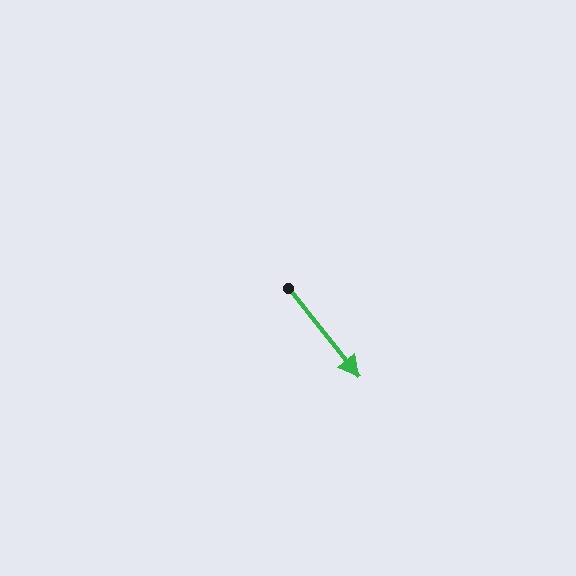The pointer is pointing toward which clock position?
Roughly 5 o'clock.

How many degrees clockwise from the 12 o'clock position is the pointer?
Approximately 141 degrees.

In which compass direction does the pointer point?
Southeast.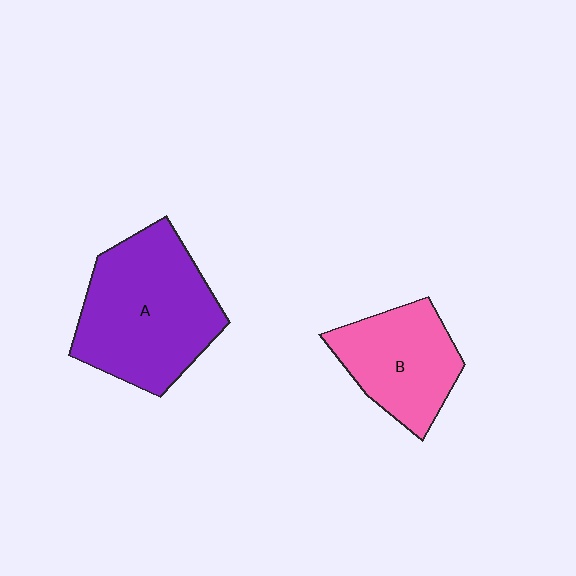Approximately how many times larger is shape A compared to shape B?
Approximately 1.5 times.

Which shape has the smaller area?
Shape B (pink).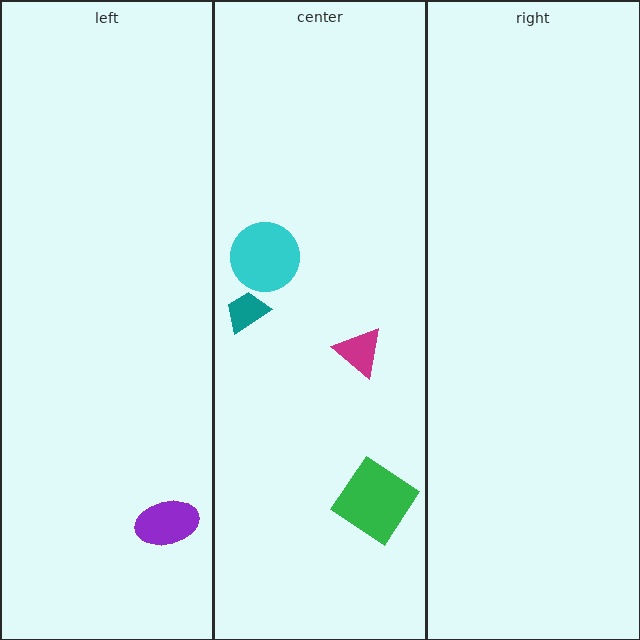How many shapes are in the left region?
1.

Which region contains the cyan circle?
The center region.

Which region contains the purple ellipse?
The left region.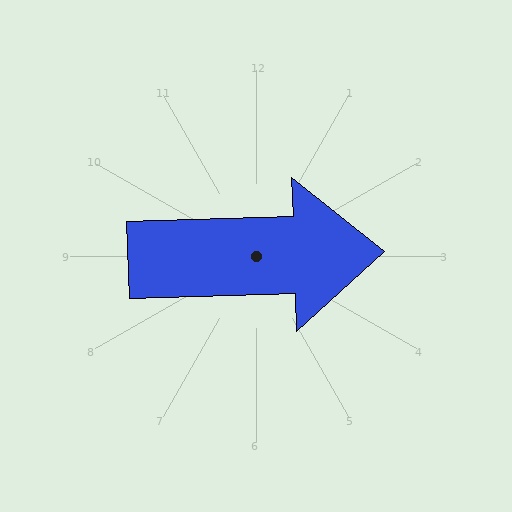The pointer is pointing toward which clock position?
Roughly 3 o'clock.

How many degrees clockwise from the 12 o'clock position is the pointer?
Approximately 88 degrees.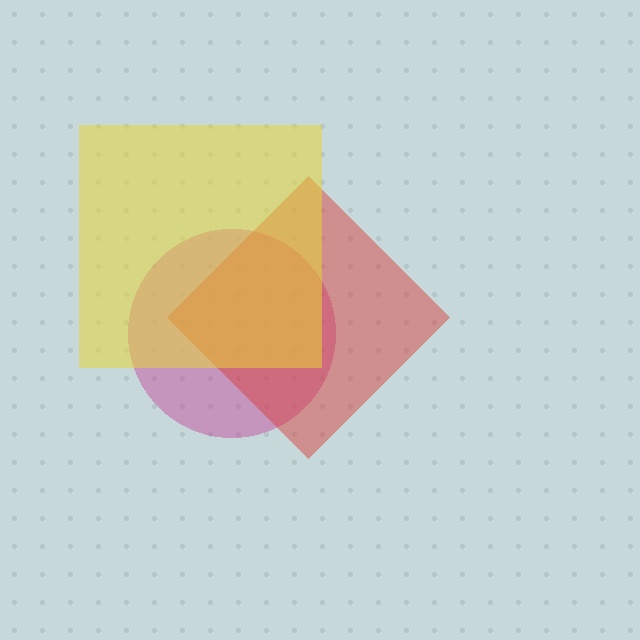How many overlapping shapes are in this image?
There are 3 overlapping shapes in the image.